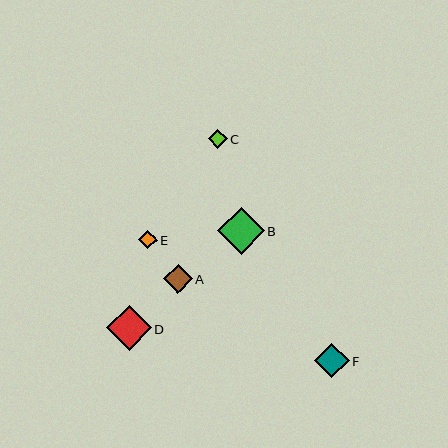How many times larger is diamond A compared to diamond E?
Diamond A is approximately 1.6 times the size of diamond E.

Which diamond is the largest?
Diamond B is the largest with a size of approximately 46 pixels.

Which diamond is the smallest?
Diamond E is the smallest with a size of approximately 18 pixels.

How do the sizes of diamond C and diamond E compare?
Diamond C and diamond E are approximately the same size.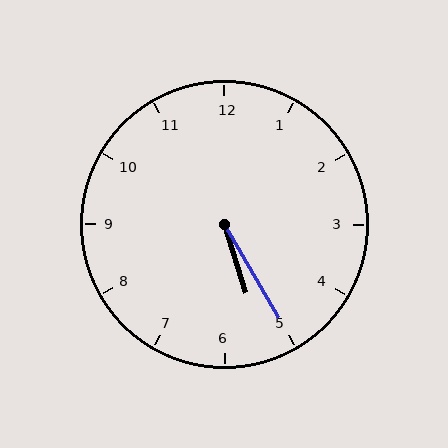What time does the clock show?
5:25.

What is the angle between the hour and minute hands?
Approximately 12 degrees.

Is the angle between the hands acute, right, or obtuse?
It is acute.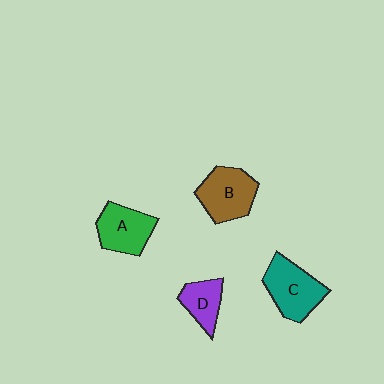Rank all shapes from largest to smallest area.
From largest to smallest: C (teal), B (brown), A (green), D (purple).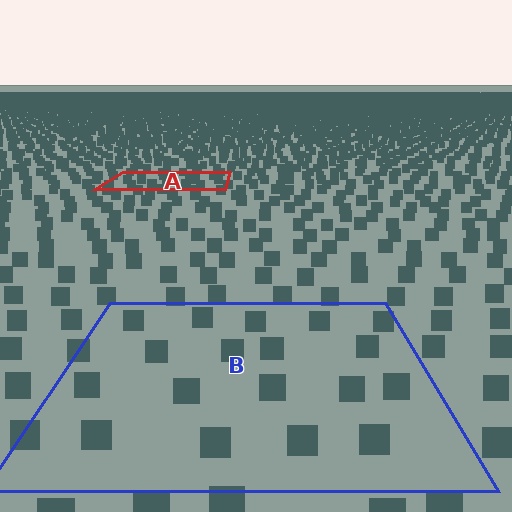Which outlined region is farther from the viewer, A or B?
Region A is farther from the viewer — the texture elements inside it appear smaller and more densely packed.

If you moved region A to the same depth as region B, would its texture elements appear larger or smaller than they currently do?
They would appear larger. At a closer depth, the same texture elements are projected at a bigger on-screen size.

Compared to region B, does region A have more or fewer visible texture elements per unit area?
Region A has more texture elements per unit area — they are packed more densely because it is farther away.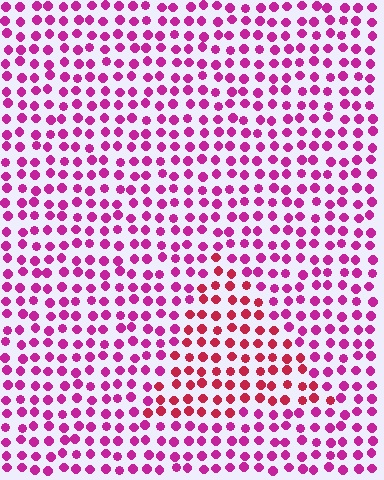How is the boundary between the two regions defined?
The boundary is defined purely by a slight shift in hue (about 32 degrees). Spacing, size, and orientation are identical on both sides.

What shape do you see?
I see a triangle.